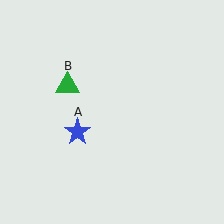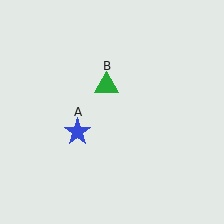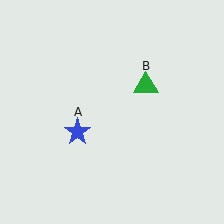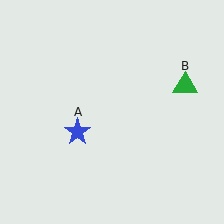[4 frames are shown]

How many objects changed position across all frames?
1 object changed position: green triangle (object B).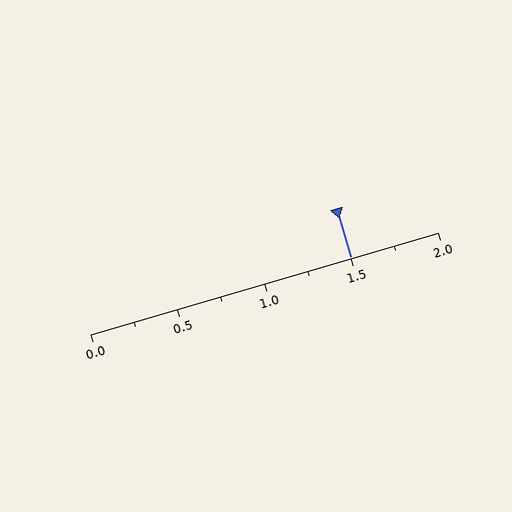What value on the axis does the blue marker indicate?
The marker indicates approximately 1.5.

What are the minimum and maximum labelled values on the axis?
The axis runs from 0.0 to 2.0.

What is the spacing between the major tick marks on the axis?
The major ticks are spaced 0.5 apart.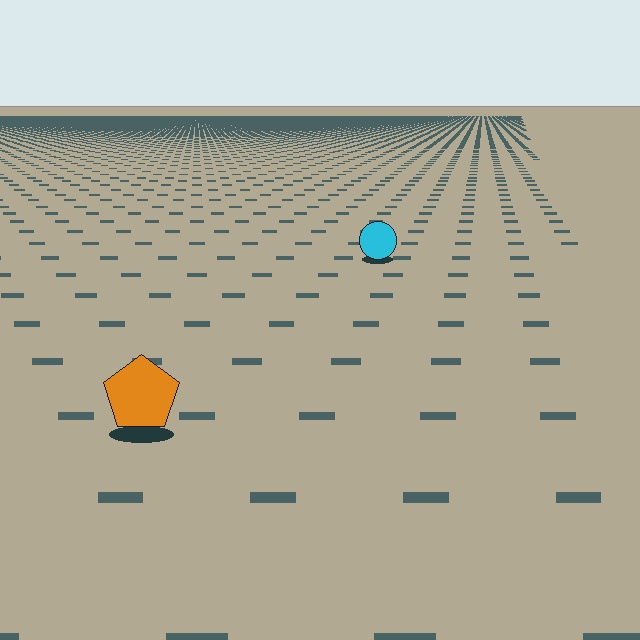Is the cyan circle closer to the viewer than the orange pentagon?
No. The orange pentagon is closer — you can tell from the texture gradient: the ground texture is coarser near it.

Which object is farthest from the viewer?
The cyan circle is farthest from the viewer. It appears smaller and the ground texture around it is denser.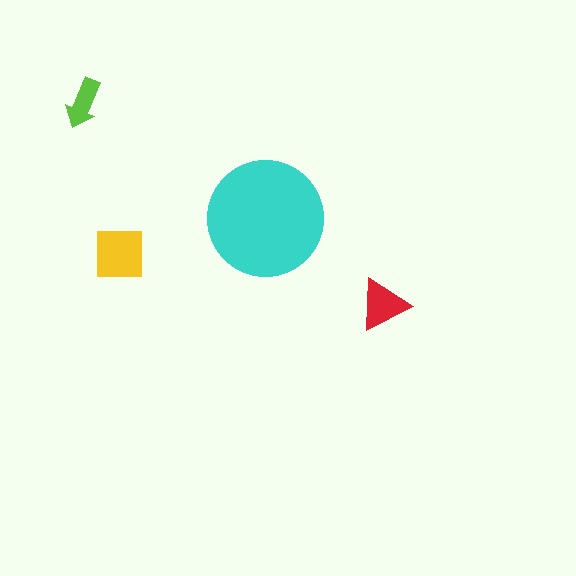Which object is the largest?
The cyan circle.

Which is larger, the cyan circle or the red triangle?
The cyan circle.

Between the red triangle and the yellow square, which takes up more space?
The yellow square.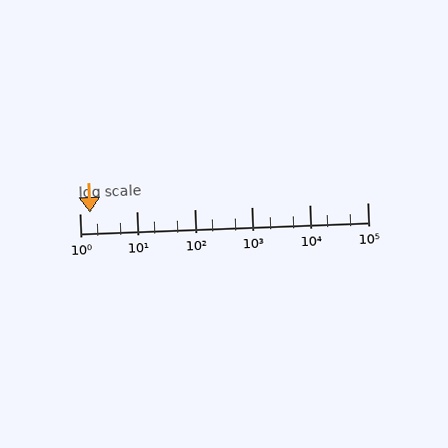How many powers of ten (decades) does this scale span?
The scale spans 5 decades, from 1 to 100000.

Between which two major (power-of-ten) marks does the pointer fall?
The pointer is between 1 and 10.